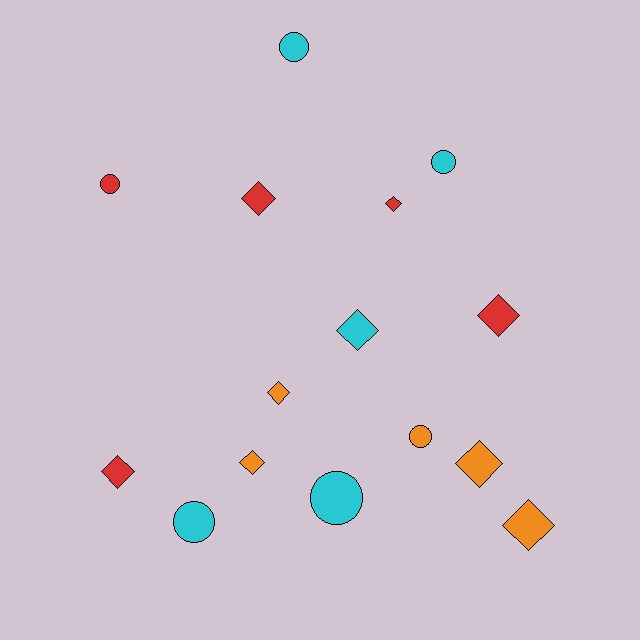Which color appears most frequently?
Red, with 5 objects.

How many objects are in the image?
There are 15 objects.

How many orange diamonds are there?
There are 4 orange diamonds.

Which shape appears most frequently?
Diamond, with 9 objects.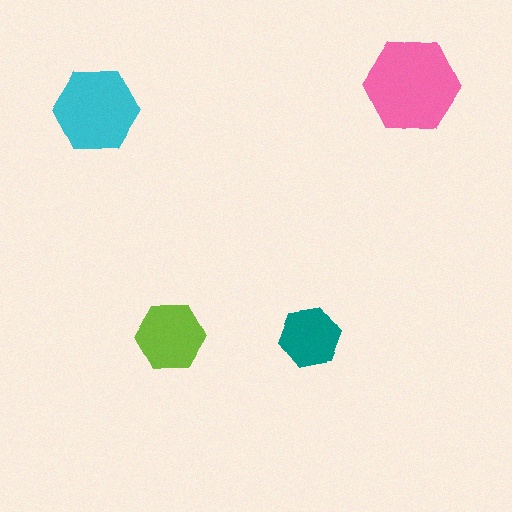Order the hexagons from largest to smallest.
the pink one, the cyan one, the lime one, the teal one.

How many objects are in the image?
There are 4 objects in the image.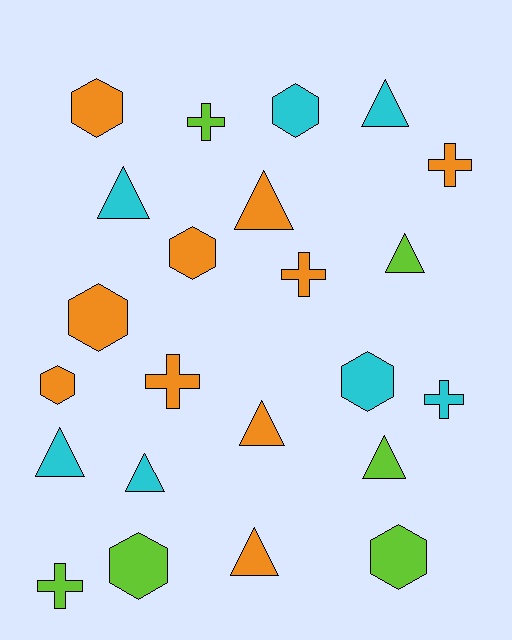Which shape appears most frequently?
Triangle, with 9 objects.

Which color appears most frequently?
Orange, with 10 objects.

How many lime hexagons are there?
There are 2 lime hexagons.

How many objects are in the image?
There are 23 objects.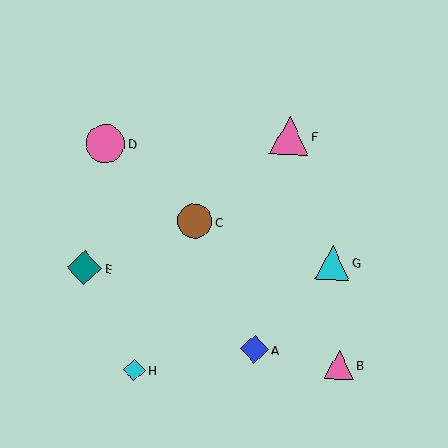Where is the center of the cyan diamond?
The center of the cyan diamond is at (134, 370).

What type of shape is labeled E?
Shape E is a teal diamond.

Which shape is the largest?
The pink triangle (labeled F) is the largest.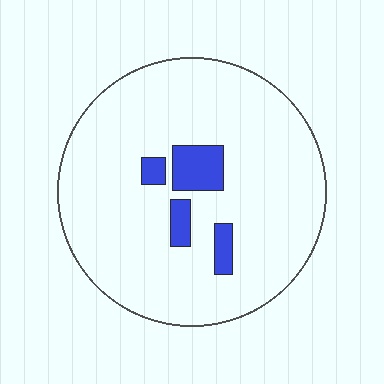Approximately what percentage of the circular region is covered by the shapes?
Approximately 10%.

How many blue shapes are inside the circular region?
4.